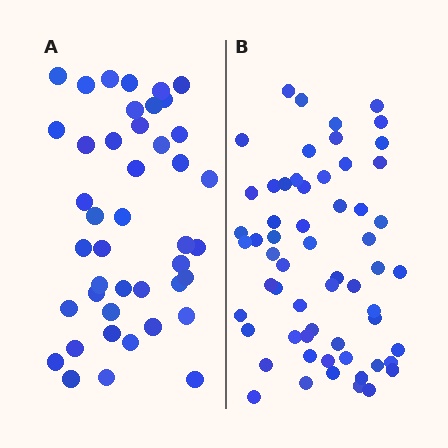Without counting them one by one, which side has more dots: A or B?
Region B (the right region) has more dots.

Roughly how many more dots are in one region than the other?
Region B has approximately 15 more dots than region A.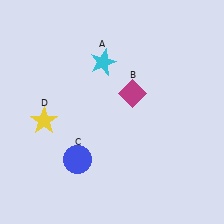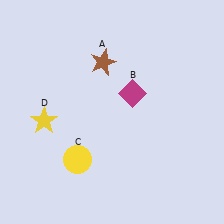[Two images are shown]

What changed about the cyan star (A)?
In Image 1, A is cyan. In Image 2, it changed to brown.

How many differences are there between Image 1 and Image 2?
There are 2 differences between the two images.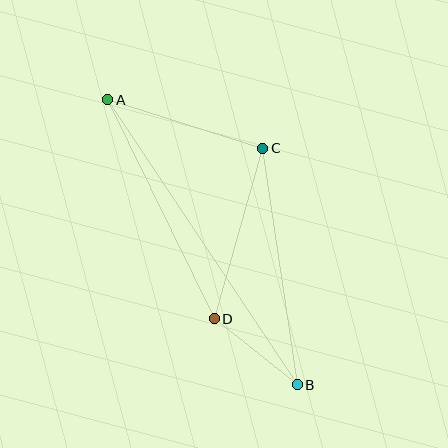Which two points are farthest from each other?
Points A and B are farthest from each other.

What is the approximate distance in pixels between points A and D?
The distance between A and D is approximately 244 pixels.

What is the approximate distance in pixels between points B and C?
The distance between B and C is approximately 239 pixels.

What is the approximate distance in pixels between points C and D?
The distance between C and D is approximately 178 pixels.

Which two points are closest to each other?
Points B and D are closest to each other.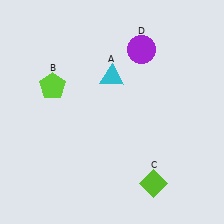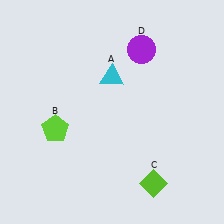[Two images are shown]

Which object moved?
The lime pentagon (B) moved down.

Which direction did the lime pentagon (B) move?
The lime pentagon (B) moved down.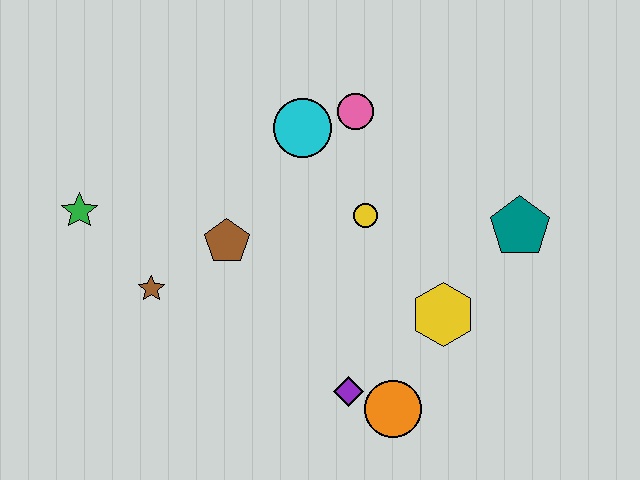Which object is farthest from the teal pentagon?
The green star is farthest from the teal pentagon.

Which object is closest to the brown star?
The brown pentagon is closest to the brown star.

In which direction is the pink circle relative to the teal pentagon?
The pink circle is to the left of the teal pentagon.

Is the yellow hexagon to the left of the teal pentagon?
Yes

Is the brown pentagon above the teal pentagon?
No